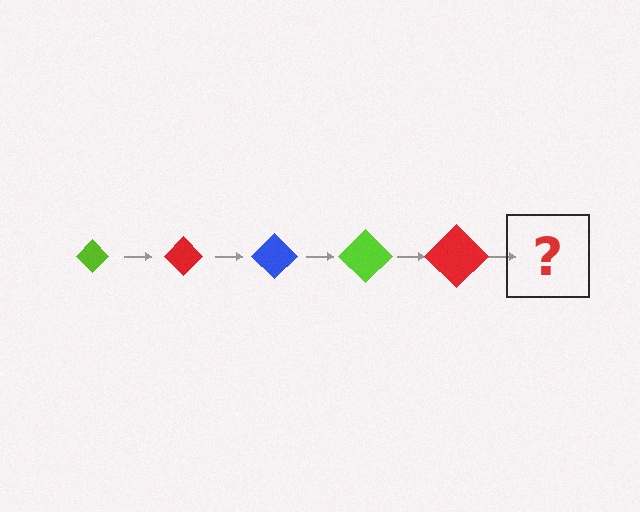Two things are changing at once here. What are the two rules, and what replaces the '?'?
The two rules are that the diamond grows larger each step and the color cycles through lime, red, and blue. The '?' should be a blue diamond, larger than the previous one.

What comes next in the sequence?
The next element should be a blue diamond, larger than the previous one.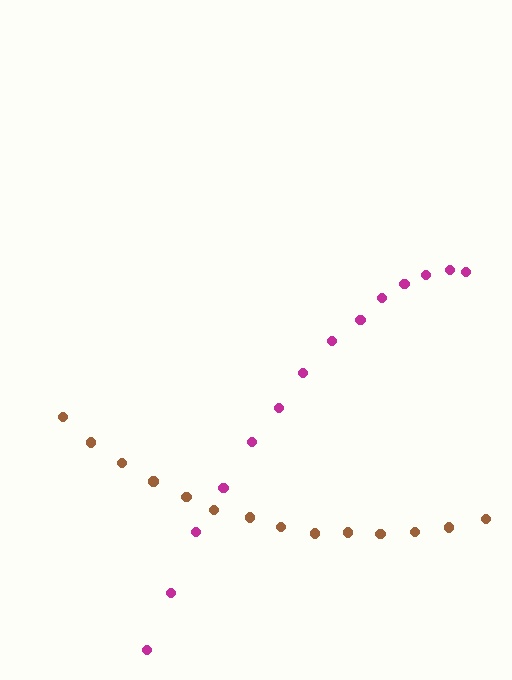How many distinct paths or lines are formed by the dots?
There are 2 distinct paths.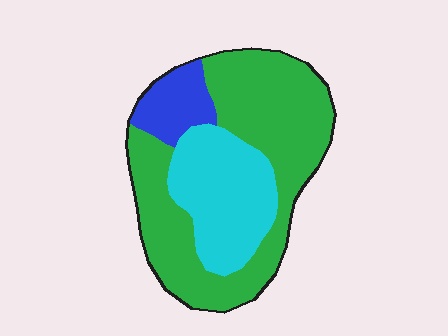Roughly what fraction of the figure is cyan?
Cyan takes up about one quarter (1/4) of the figure.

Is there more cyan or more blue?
Cyan.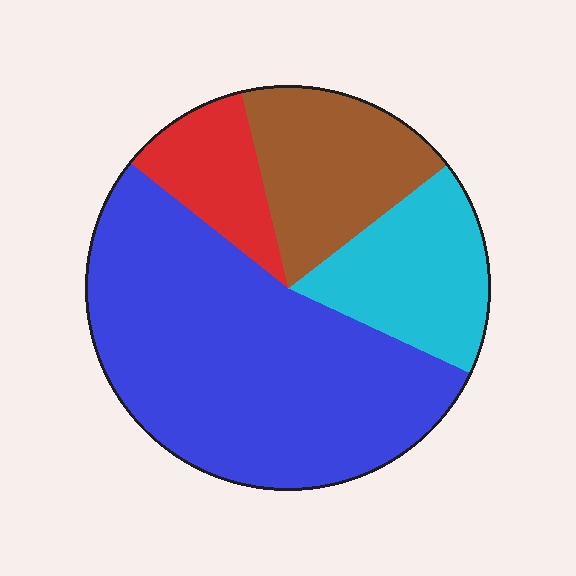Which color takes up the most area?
Blue, at roughly 55%.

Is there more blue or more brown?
Blue.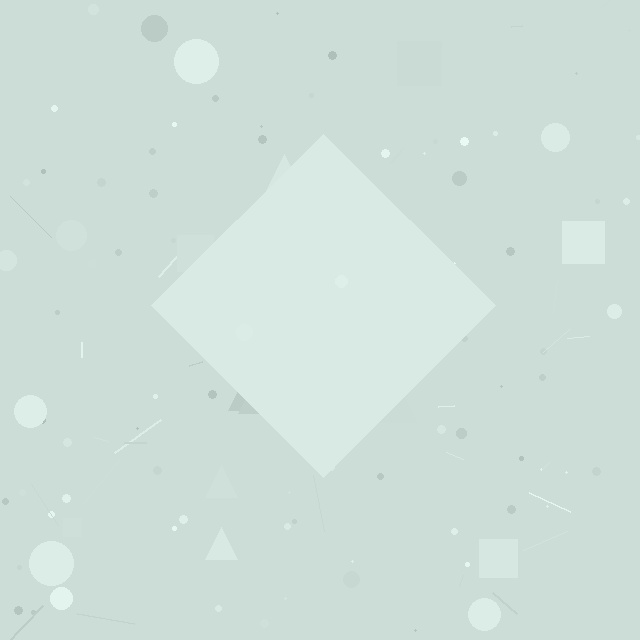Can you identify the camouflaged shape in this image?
The camouflaged shape is a diamond.